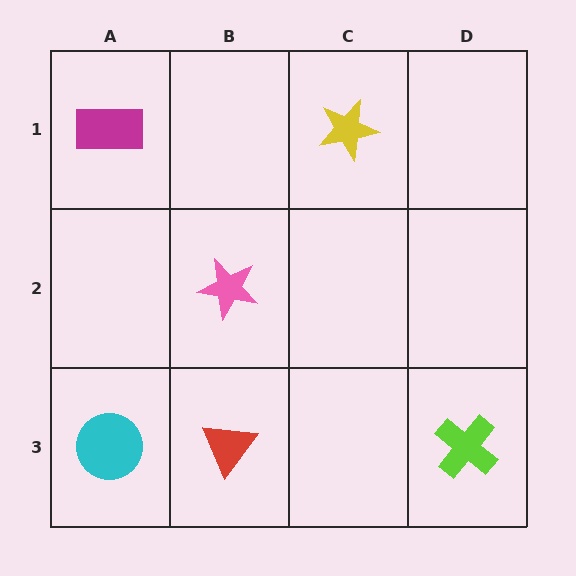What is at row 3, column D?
A lime cross.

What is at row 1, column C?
A yellow star.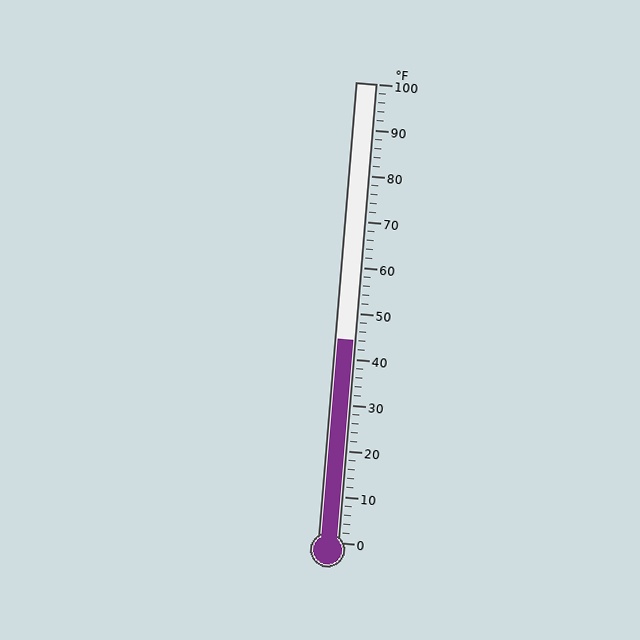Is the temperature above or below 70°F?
The temperature is below 70°F.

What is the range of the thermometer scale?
The thermometer scale ranges from 0°F to 100°F.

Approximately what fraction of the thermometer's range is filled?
The thermometer is filled to approximately 45% of its range.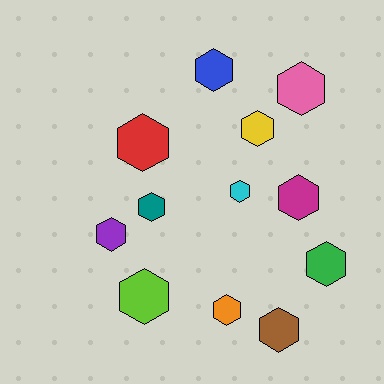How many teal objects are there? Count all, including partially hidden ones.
There is 1 teal object.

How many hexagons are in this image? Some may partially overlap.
There are 12 hexagons.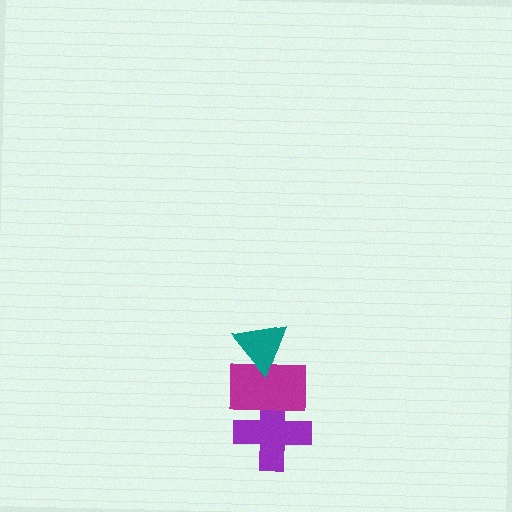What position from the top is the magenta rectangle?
The magenta rectangle is 2nd from the top.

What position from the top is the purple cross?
The purple cross is 3rd from the top.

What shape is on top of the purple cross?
The magenta rectangle is on top of the purple cross.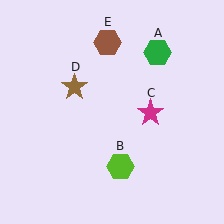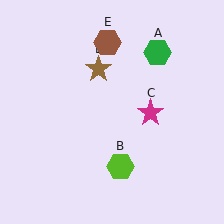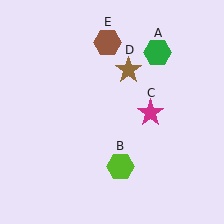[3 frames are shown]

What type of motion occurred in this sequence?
The brown star (object D) rotated clockwise around the center of the scene.